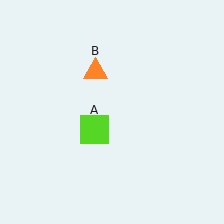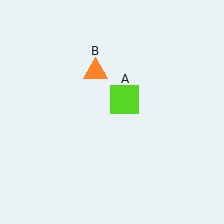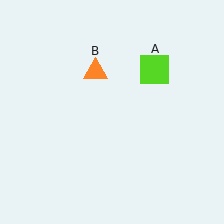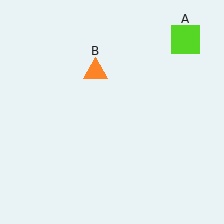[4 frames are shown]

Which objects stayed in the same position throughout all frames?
Orange triangle (object B) remained stationary.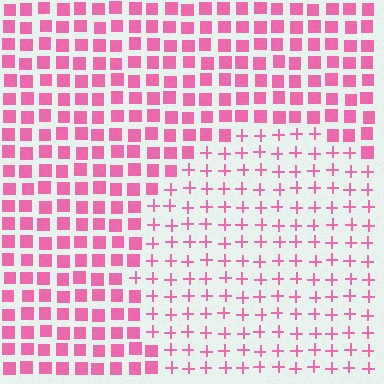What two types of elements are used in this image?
The image uses plus signs inside the circle region and squares outside it.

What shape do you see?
I see a circle.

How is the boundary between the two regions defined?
The boundary is defined by a change in element shape: plus signs inside vs. squares outside. All elements share the same color and spacing.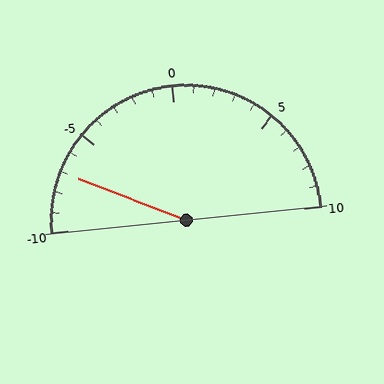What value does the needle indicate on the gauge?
The needle indicates approximately -7.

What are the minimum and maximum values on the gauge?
The gauge ranges from -10 to 10.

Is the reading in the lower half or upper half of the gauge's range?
The reading is in the lower half of the range (-10 to 10).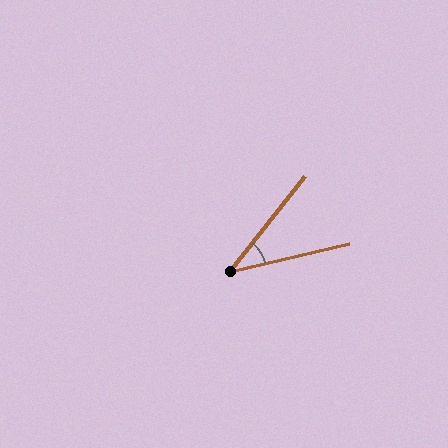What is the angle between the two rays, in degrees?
Approximately 39 degrees.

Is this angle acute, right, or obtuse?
It is acute.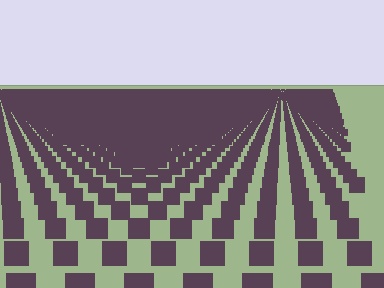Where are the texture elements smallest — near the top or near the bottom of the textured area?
Near the top.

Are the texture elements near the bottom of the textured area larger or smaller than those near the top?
Larger. Near the bottom, elements are closer to the viewer and appear at a bigger on-screen size.